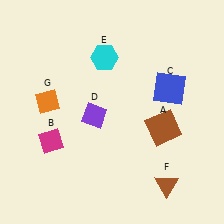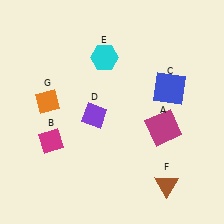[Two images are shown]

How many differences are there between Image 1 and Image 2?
There is 1 difference between the two images.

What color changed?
The square (A) changed from brown in Image 1 to magenta in Image 2.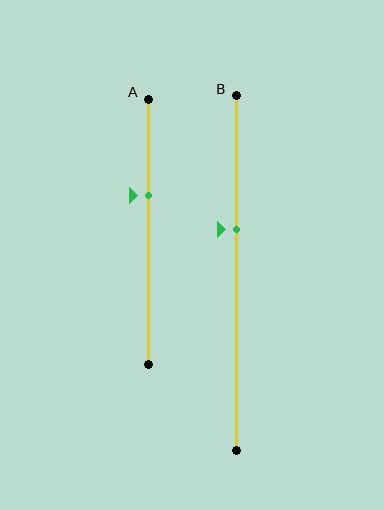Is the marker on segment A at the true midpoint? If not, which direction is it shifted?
No, the marker on segment A is shifted upward by about 14% of the segment length.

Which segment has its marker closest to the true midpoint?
Segment B has its marker closest to the true midpoint.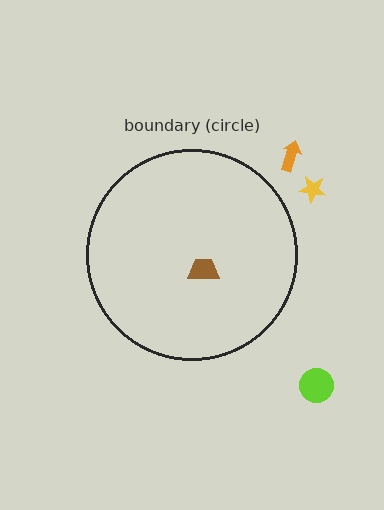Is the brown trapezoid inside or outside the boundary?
Inside.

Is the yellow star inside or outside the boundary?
Outside.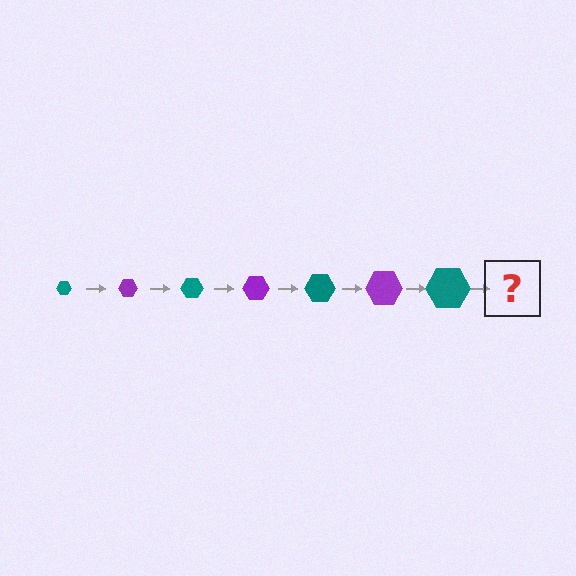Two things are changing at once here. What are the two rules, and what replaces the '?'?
The two rules are that the hexagon grows larger each step and the color cycles through teal and purple. The '?' should be a purple hexagon, larger than the previous one.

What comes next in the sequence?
The next element should be a purple hexagon, larger than the previous one.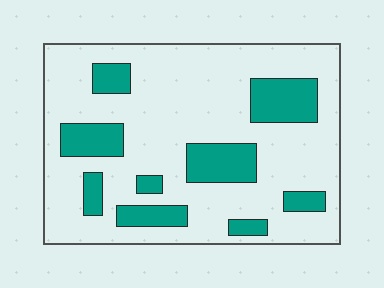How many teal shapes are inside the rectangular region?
9.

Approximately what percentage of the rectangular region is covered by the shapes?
Approximately 25%.